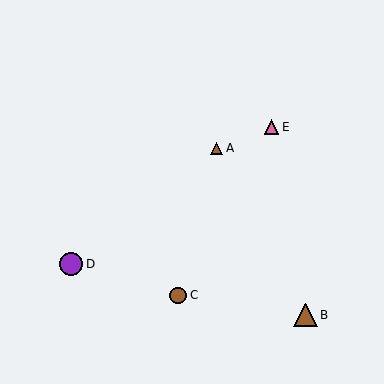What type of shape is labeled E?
Shape E is a pink triangle.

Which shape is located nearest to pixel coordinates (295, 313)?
The brown triangle (labeled B) at (305, 315) is nearest to that location.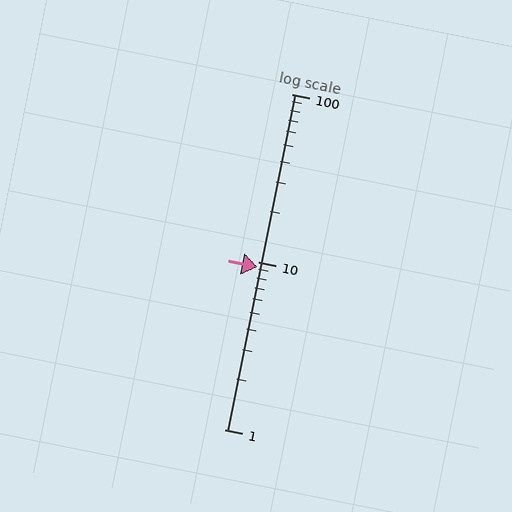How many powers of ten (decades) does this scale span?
The scale spans 2 decades, from 1 to 100.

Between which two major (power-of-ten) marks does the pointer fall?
The pointer is between 1 and 10.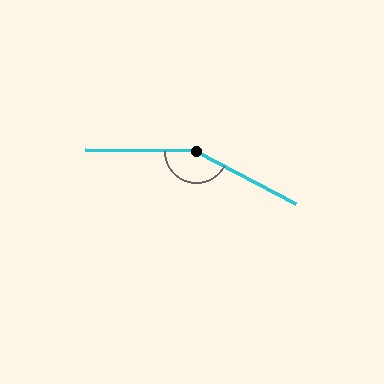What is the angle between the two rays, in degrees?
Approximately 152 degrees.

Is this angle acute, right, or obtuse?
It is obtuse.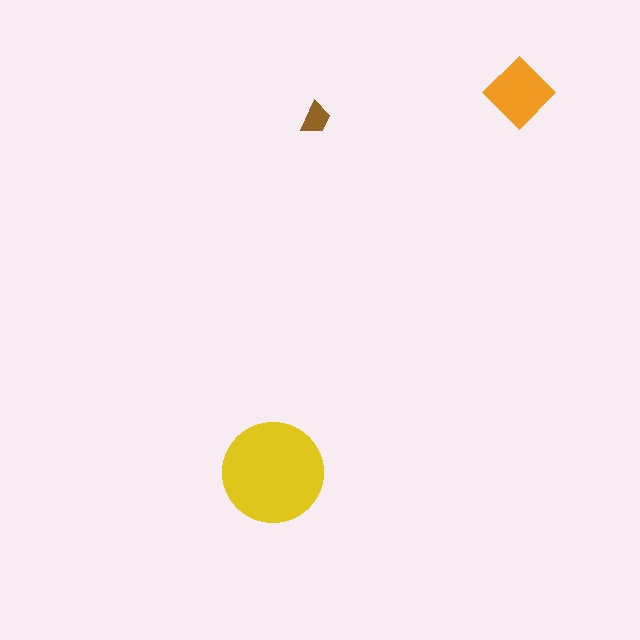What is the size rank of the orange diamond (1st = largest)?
2nd.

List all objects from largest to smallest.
The yellow circle, the orange diamond, the brown trapezoid.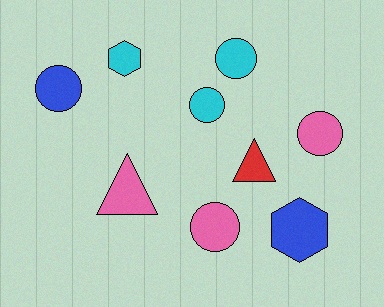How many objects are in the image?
There are 9 objects.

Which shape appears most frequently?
Circle, with 5 objects.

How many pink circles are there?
There are 2 pink circles.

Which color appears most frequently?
Cyan, with 3 objects.